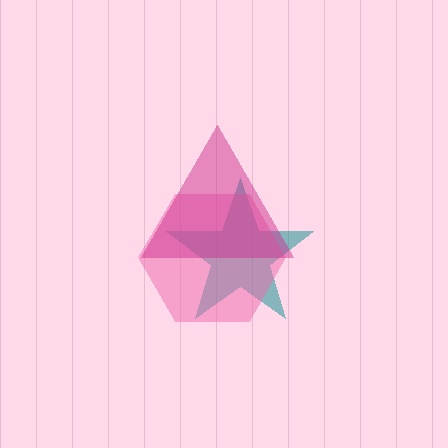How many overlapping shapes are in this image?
There are 3 overlapping shapes in the image.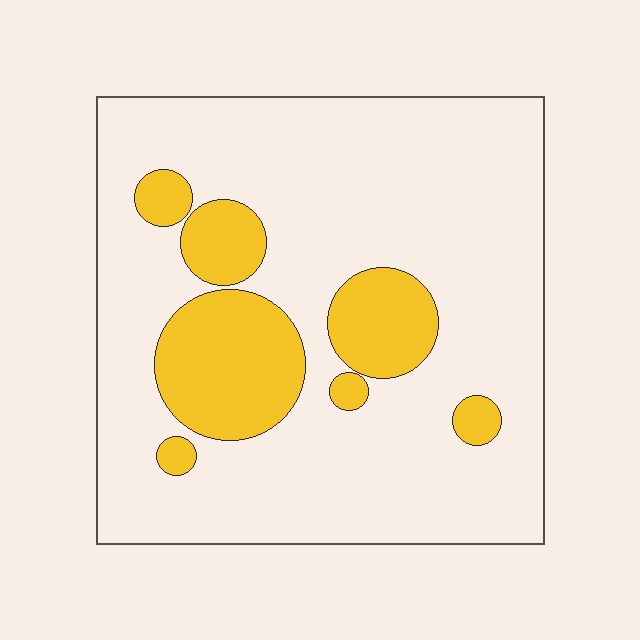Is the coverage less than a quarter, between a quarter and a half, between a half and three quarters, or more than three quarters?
Less than a quarter.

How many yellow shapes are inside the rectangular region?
7.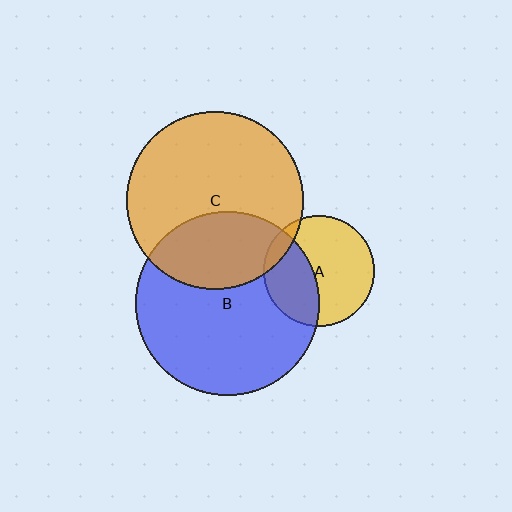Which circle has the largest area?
Circle B (blue).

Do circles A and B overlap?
Yes.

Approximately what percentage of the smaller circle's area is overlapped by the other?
Approximately 40%.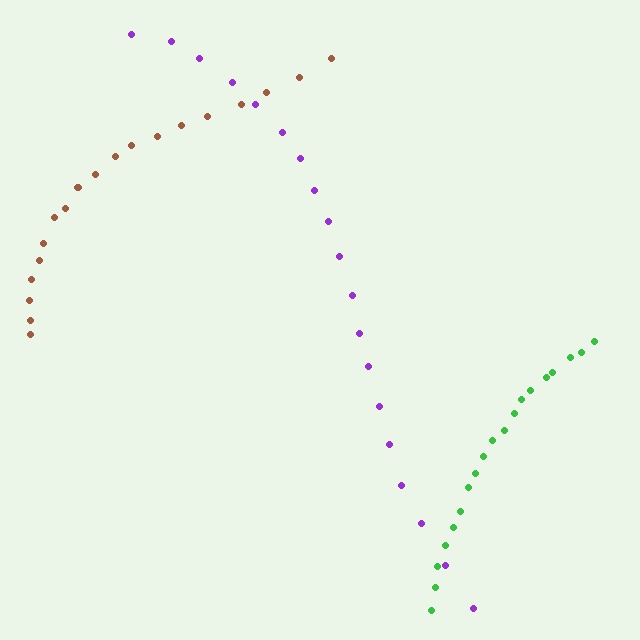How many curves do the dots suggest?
There are 3 distinct paths.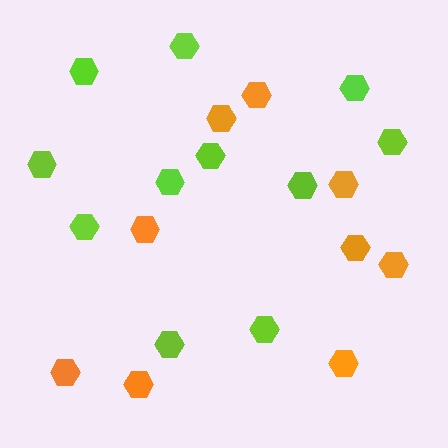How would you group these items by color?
There are 2 groups: one group of orange hexagons (9) and one group of lime hexagons (11).